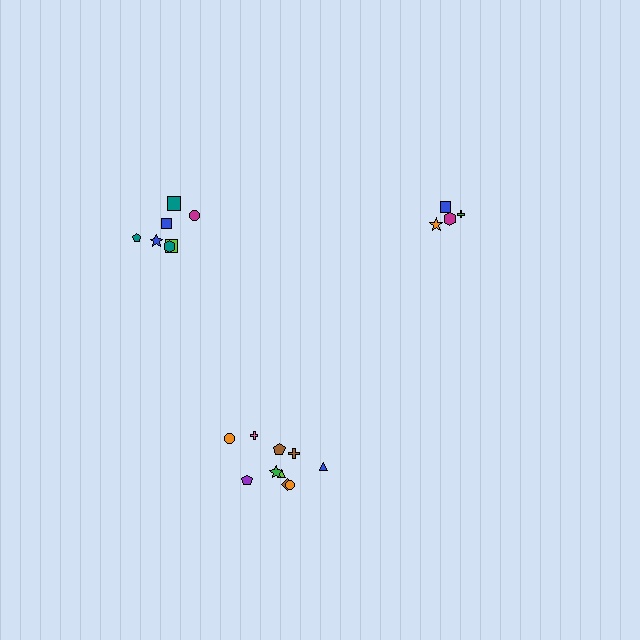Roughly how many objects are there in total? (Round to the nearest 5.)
Roughly 20 objects in total.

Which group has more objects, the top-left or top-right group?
The top-left group.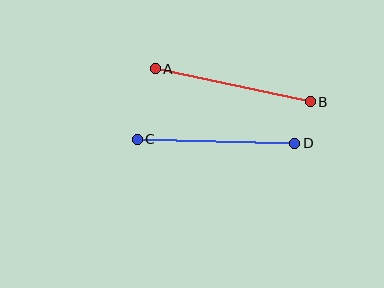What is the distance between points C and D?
The distance is approximately 158 pixels.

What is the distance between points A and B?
The distance is approximately 158 pixels.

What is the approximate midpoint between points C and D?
The midpoint is at approximately (216, 141) pixels.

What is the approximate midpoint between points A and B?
The midpoint is at approximately (233, 85) pixels.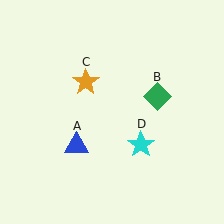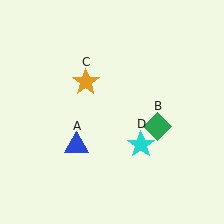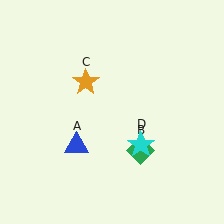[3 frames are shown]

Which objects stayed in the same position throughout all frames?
Blue triangle (object A) and orange star (object C) and cyan star (object D) remained stationary.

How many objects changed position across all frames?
1 object changed position: green diamond (object B).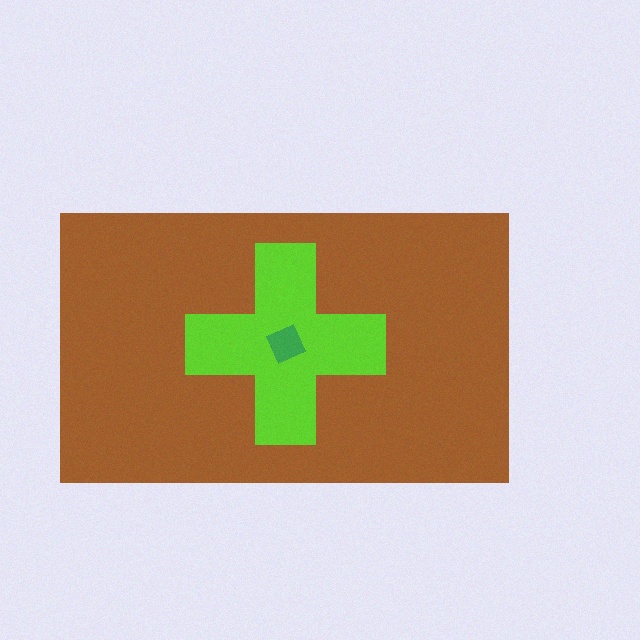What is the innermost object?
The green square.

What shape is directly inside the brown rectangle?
The lime cross.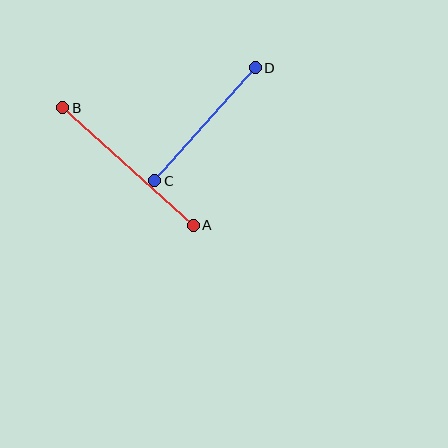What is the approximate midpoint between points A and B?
The midpoint is at approximately (128, 167) pixels.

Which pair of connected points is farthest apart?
Points A and B are farthest apart.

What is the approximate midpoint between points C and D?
The midpoint is at approximately (205, 124) pixels.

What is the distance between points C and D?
The distance is approximately 151 pixels.